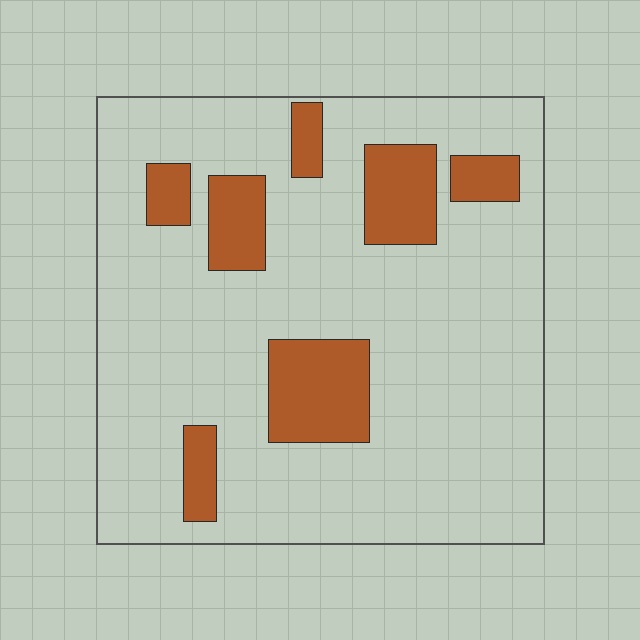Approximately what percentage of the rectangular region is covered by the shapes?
Approximately 20%.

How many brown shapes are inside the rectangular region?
7.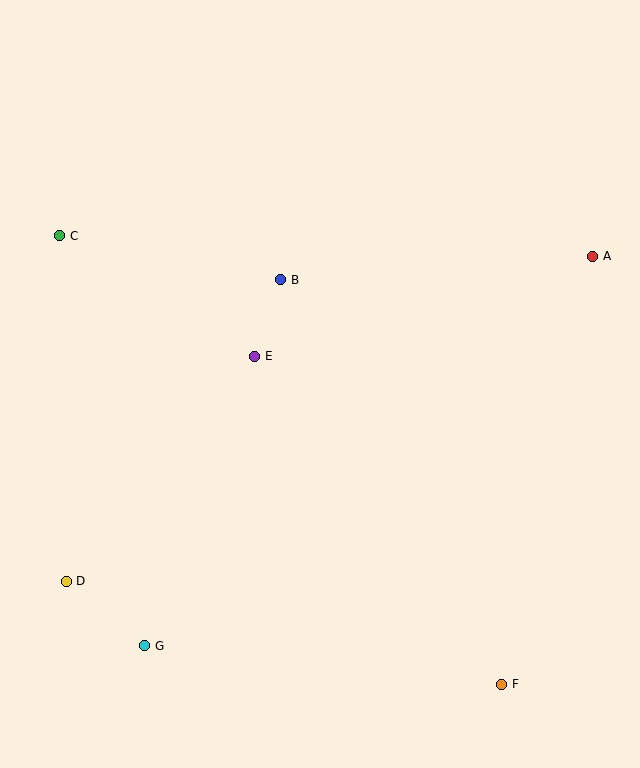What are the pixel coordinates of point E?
Point E is at (255, 356).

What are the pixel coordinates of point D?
Point D is at (66, 581).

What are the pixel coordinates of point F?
Point F is at (502, 684).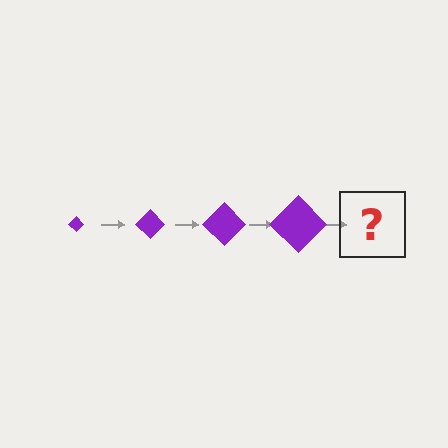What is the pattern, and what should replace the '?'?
The pattern is that the diamond gets progressively larger each step. The '?' should be a purple diamond, larger than the previous one.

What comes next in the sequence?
The next element should be a purple diamond, larger than the previous one.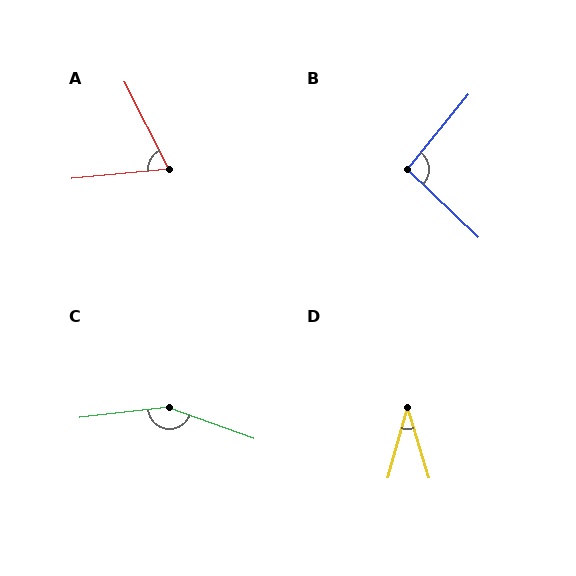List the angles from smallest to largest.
D (32°), A (68°), B (95°), C (154°).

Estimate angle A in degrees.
Approximately 68 degrees.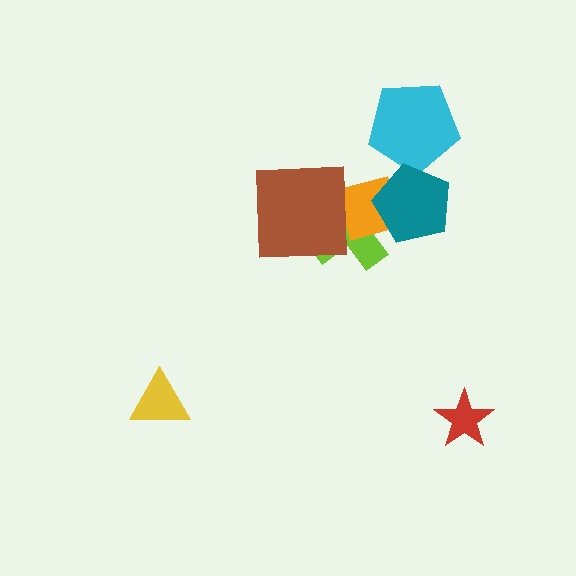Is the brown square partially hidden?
No, no other shape covers it.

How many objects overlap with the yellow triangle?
0 objects overlap with the yellow triangle.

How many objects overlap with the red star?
0 objects overlap with the red star.